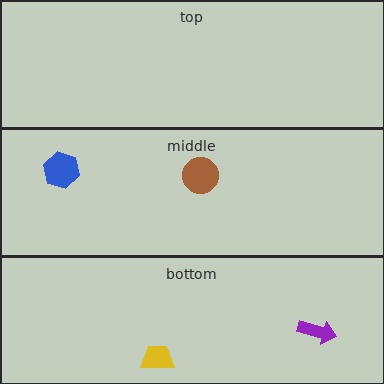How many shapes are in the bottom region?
2.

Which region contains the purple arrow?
The bottom region.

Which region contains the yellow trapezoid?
The bottom region.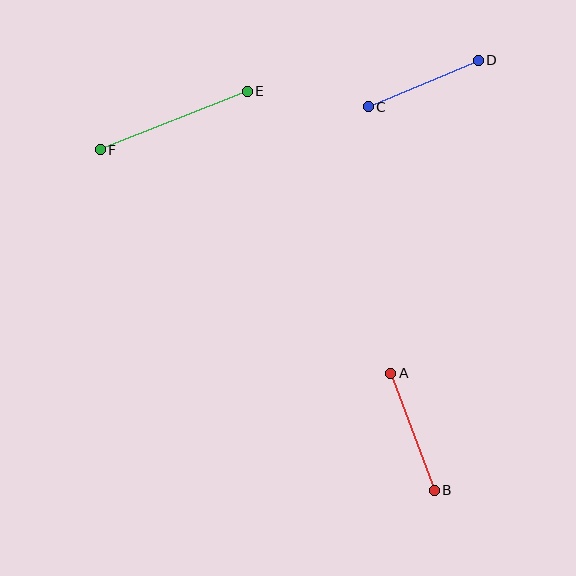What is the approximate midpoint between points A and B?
The midpoint is at approximately (413, 432) pixels.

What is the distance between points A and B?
The distance is approximately 125 pixels.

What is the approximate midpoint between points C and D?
The midpoint is at approximately (423, 83) pixels.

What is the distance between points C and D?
The distance is approximately 119 pixels.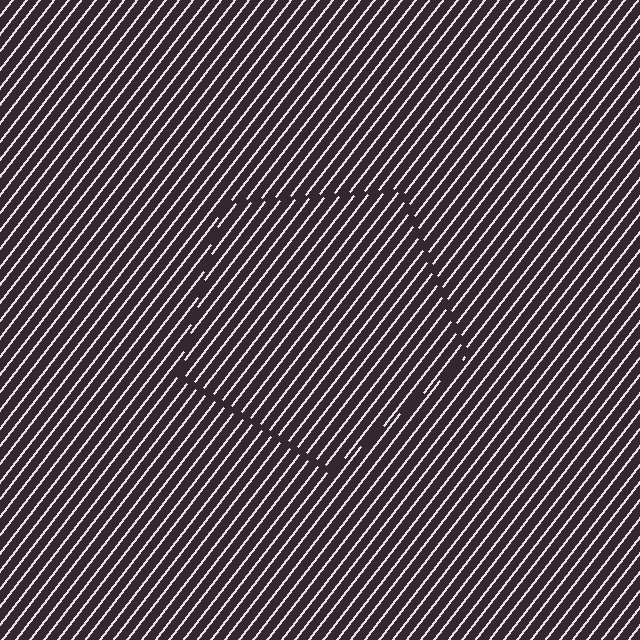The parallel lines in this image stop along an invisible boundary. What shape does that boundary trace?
An illusory pentagon. The interior of the shape contains the same grating, shifted by half a period — the contour is defined by the phase discontinuity where line-ends from the inner and outer gratings abut.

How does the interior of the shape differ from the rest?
The interior of the shape contains the same grating, shifted by half a period — the contour is defined by the phase discontinuity where line-ends from the inner and outer gratings abut.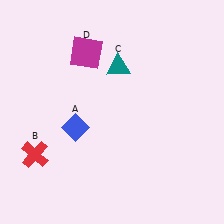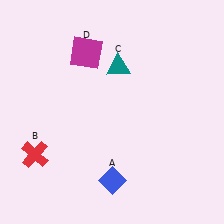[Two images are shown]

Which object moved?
The blue diamond (A) moved down.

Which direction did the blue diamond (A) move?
The blue diamond (A) moved down.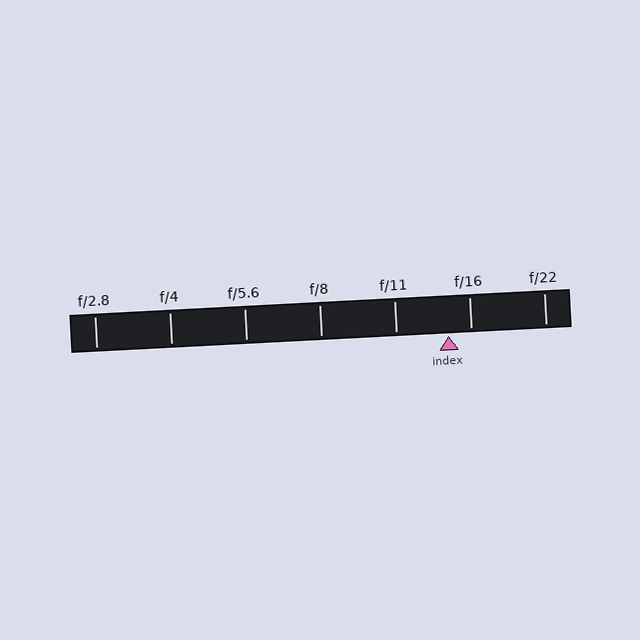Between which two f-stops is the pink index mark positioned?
The index mark is between f/11 and f/16.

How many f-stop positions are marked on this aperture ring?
There are 7 f-stop positions marked.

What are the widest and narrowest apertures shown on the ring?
The widest aperture shown is f/2.8 and the narrowest is f/22.